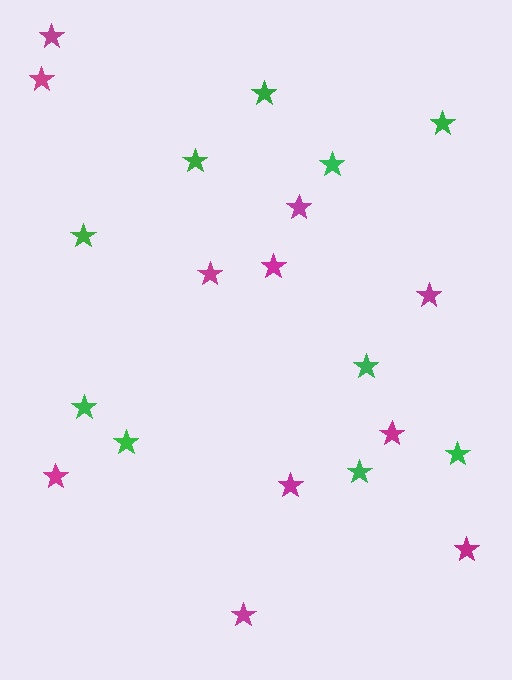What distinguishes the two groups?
There are 2 groups: one group of magenta stars (11) and one group of green stars (10).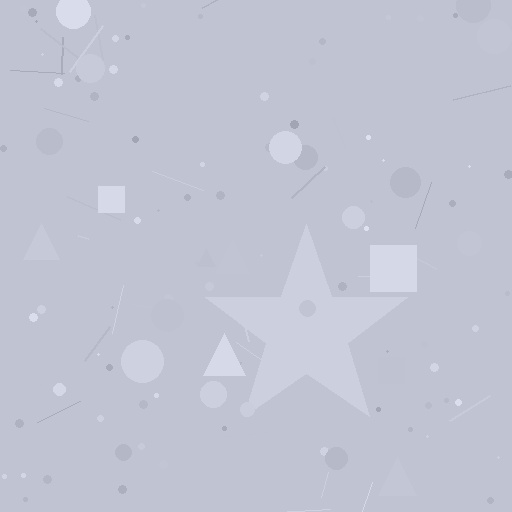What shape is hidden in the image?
A star is hidden in the image.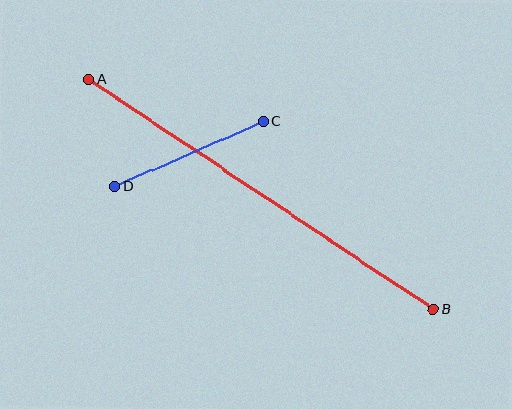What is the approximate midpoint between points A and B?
The midpoint is at approximately (261, 194) pixels.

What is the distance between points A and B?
The distance is approximately 414 pixels.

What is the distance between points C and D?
The distance is approximately 162 pixels.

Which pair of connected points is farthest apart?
Points A and B are farthest apart.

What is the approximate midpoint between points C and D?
The midpoint is at approximately (189, 154) pixels.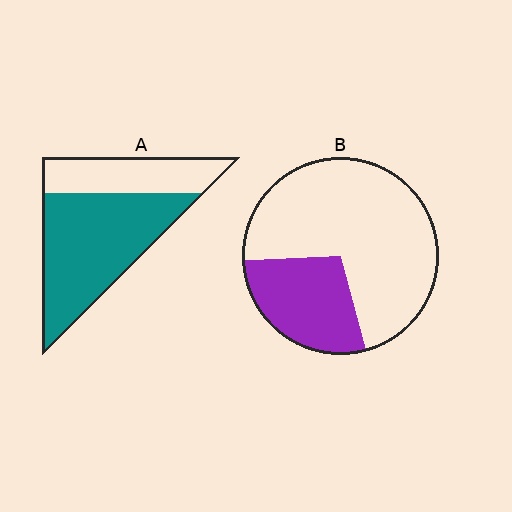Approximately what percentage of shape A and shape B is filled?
A is approximately 65% and B is approximately 30%.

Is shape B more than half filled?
No.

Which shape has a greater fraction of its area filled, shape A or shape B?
Shape A.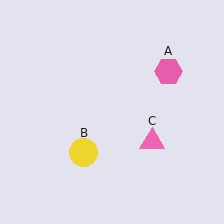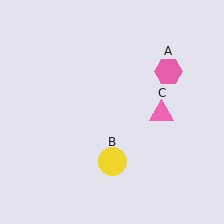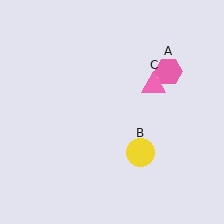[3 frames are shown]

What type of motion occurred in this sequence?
The yellow circle (object B), pink triangle (object C) rotated counterclockwise around the center of the scene.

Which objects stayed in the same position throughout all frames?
Pink hexagon (object A) remained stationary.